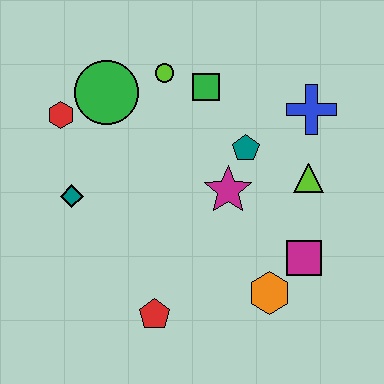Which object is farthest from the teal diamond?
The blue cross is farthest from the teal diamond.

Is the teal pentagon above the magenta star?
Yes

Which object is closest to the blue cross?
The lime triangle is closest to the blue cross.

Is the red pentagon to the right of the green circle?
Yes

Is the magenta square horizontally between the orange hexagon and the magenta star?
No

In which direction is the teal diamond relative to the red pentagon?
The teal diamond is above the red pentagon.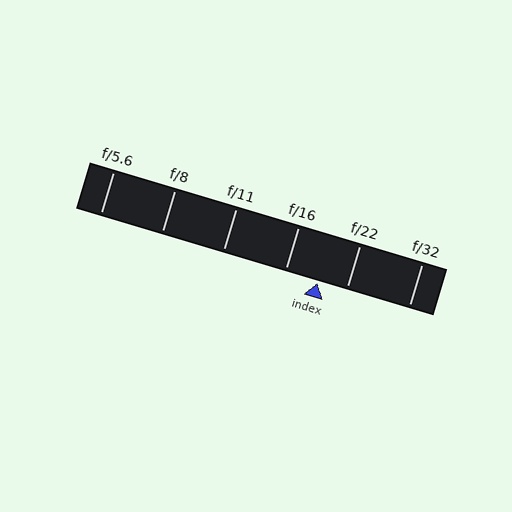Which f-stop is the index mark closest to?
The index mark is closest to f/22.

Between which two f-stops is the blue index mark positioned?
The index mark is between f/16 and f/22.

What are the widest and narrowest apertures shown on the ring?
The widest aperture shown is f/5.6 and the narrowest is f/32.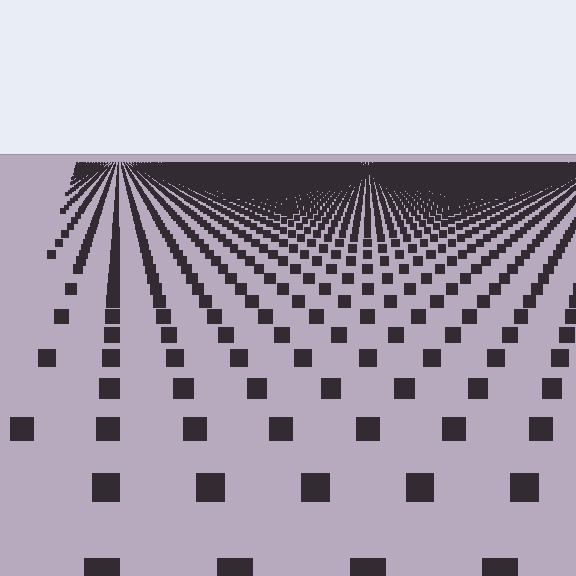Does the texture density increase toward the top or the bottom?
Density increases toward the top.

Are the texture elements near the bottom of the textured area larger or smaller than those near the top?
Larger. Near the bottom, elements are closer to the viewer and appear at a bigger on-screen size.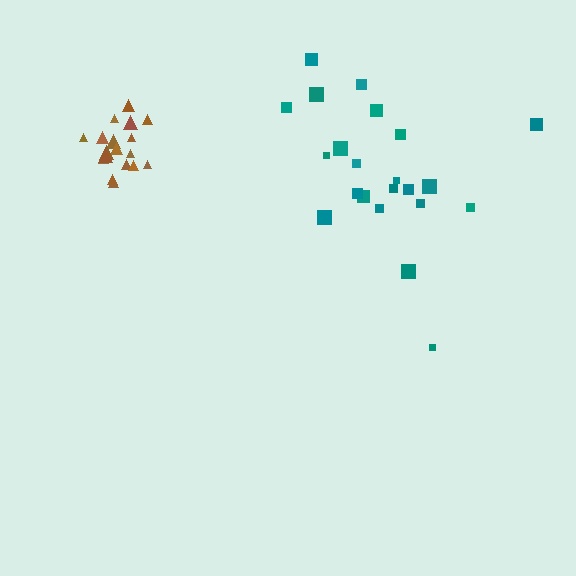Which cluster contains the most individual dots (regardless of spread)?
Teal (22).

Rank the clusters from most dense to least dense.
brown, teal.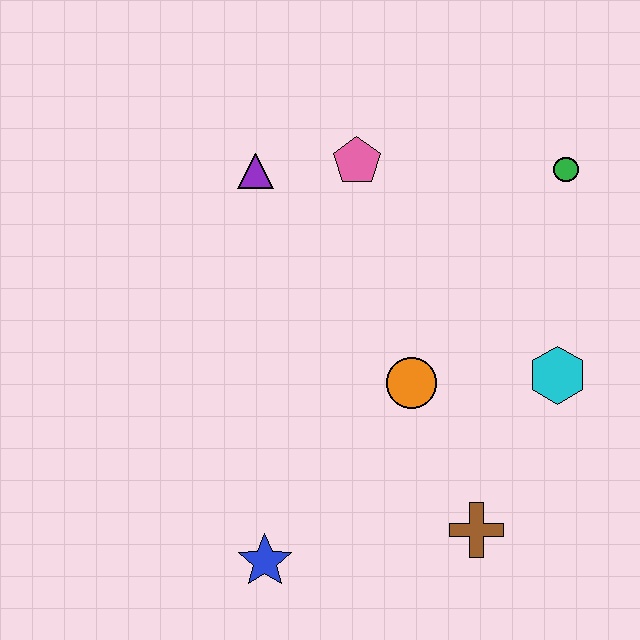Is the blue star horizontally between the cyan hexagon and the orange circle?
No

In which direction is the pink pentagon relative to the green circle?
The pink pentagon is to the left of the green circle.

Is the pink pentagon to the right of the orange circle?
No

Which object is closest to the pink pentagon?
The purple triangle is closest to the pink pentagon.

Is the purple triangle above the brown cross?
Yes